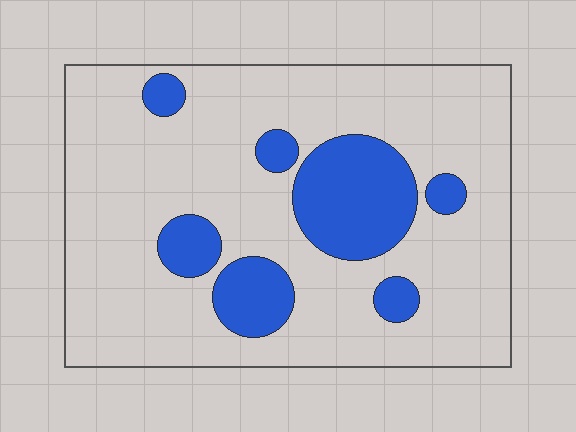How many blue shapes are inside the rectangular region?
7.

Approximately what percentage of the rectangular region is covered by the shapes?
Approximately 20%.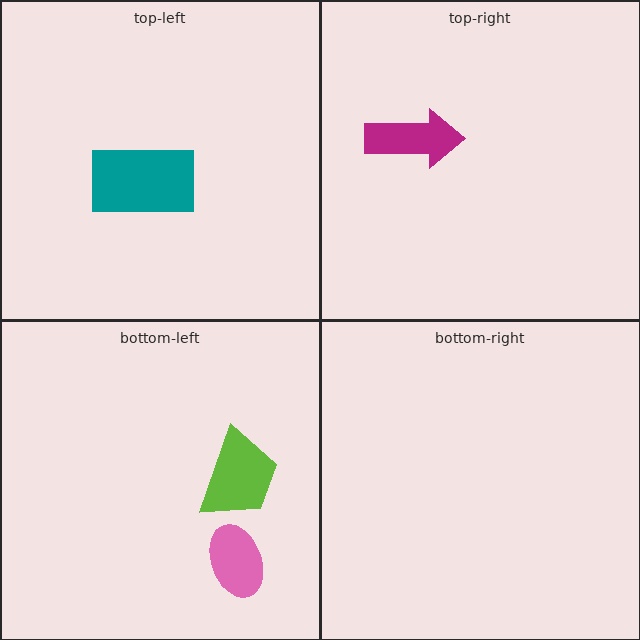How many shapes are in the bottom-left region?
2.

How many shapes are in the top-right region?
1.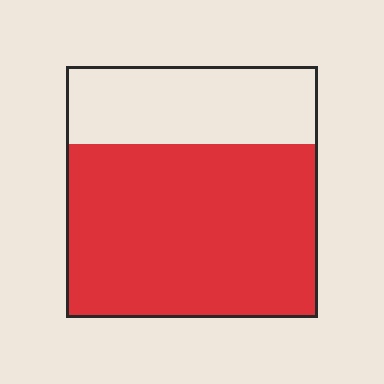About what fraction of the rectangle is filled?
About two thirds (2/3).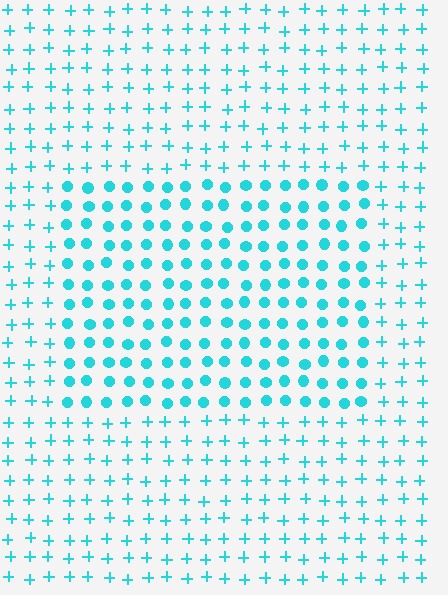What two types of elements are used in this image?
The image uses circles inside the rectangle region and plus signs outside it.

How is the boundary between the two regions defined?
The boundary is defined by a change in element shape: circles inside vs. plus signs outside. All elements share the same color and spacing.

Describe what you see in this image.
The image is filled with small cyan elements arranged in a uniform grid. A rectangle-shaped region contains circles, while the surrounding area contains plus signs. The boundary is defined purely by the change in element shape.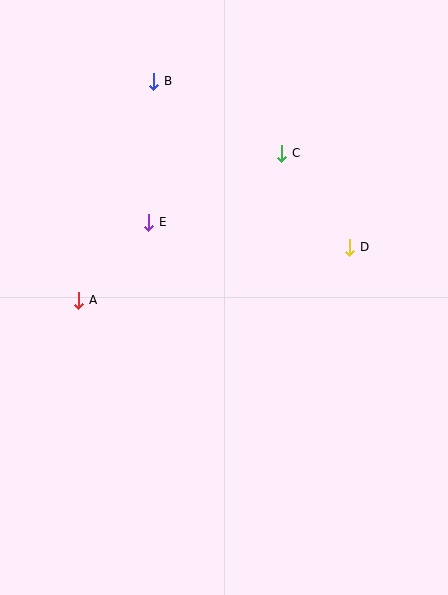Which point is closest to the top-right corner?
Point C is closest to the top-right corner.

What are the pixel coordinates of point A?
Point A is at (79, 300).